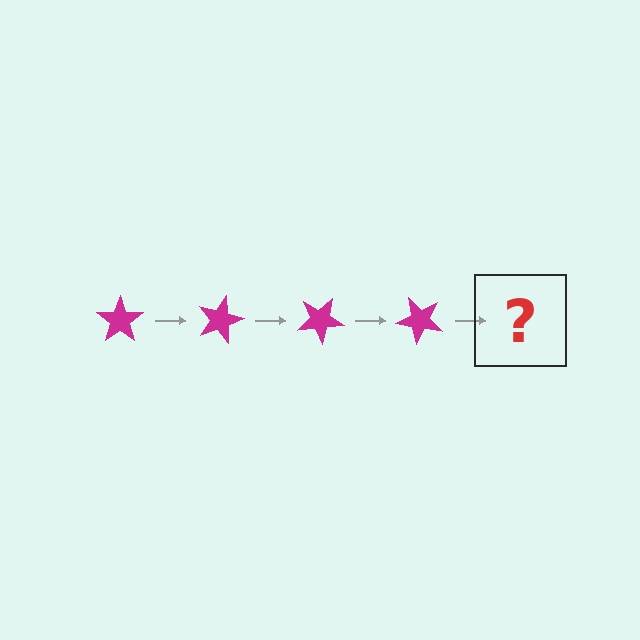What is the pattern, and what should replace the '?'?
The pattern is that the star rotates 15 degrees each step. The '?' should be a magenta star rotated 60 degrees.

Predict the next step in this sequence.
The next step is a magenta star rotated 60 degrees.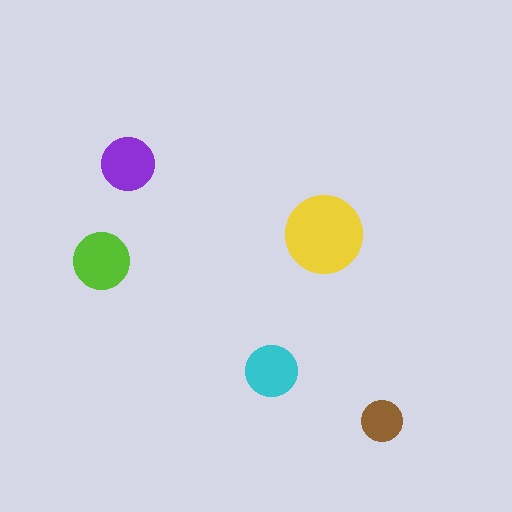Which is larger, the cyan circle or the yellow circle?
The yellow one.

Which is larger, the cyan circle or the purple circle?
The purple one.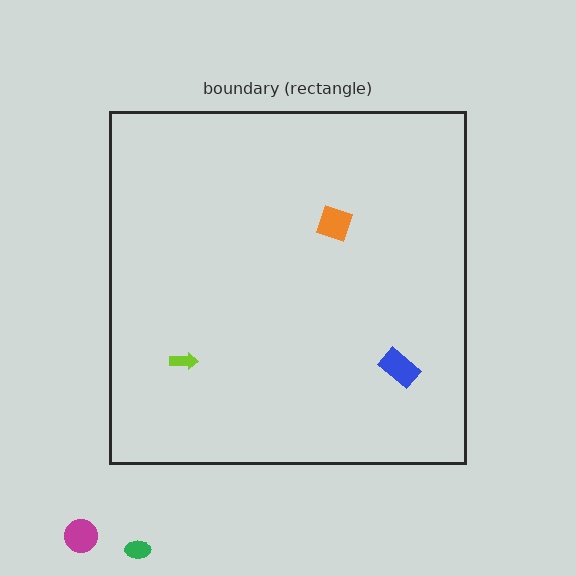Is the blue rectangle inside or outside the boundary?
Inside.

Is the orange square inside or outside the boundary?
Inside.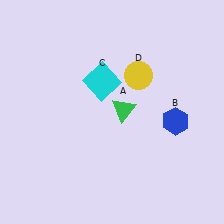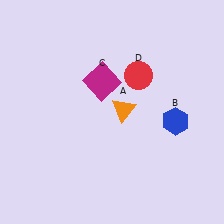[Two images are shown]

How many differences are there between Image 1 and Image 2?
There are 3 differences between the two images.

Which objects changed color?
A changed from green to orange. C changed from cyan to magenta. D changed from yellow to red.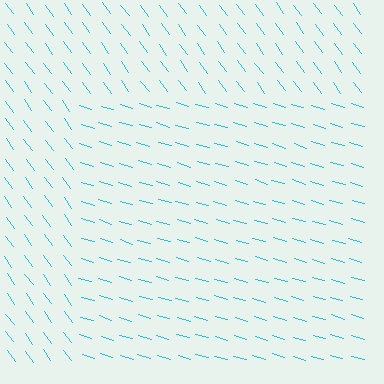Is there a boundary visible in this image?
Yes, there is a texture boundary formed by a change in line orientation.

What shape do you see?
I see a rectangle.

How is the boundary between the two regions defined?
The boundary is defined purely by a change in line orientation (approximately 38 degrees difference). All lines are the same color and thickness.